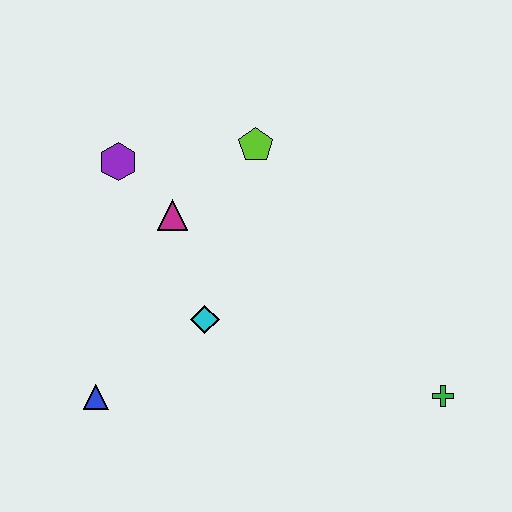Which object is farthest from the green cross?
The purple hexagon is farthest from the green cross.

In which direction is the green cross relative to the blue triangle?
The green cross is to the right of the blue triangle.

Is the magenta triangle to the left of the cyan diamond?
Yes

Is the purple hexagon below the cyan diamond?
No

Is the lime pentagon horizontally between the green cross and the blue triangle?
Yes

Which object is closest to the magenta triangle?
The purple hexagon is closest to the magenta triangle.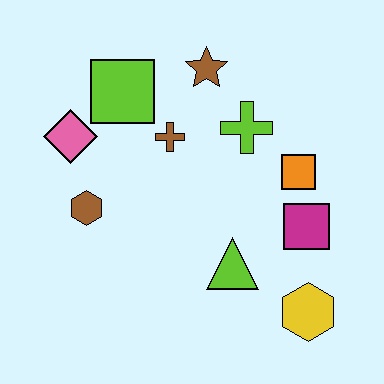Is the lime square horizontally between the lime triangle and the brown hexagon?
Yes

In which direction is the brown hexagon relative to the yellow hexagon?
The brown hexagon is to the left of the yellow hexagon.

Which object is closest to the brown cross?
The lime square is closest to the brown cross.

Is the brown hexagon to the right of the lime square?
No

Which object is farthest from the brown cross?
The yellow hexagon is farthest from the brown cross.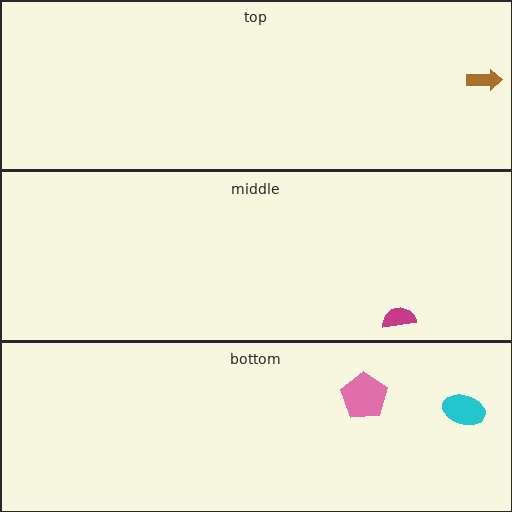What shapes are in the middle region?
The magenta semicircle.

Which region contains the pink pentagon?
The bottom region.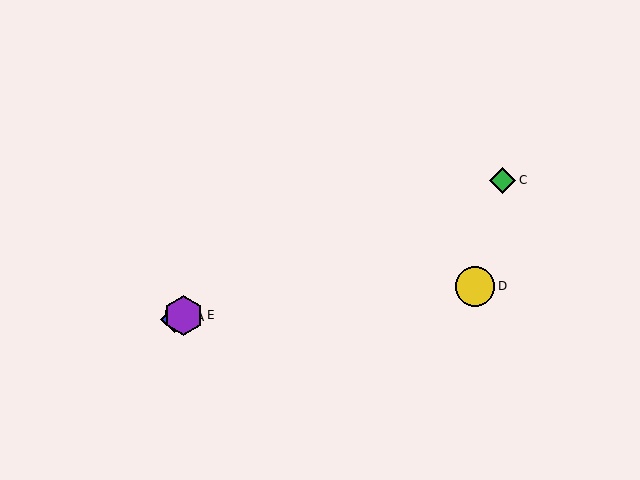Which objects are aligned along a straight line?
Objects A, B, C, E are aligned along a straight line.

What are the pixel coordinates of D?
Object D is at (475, 286).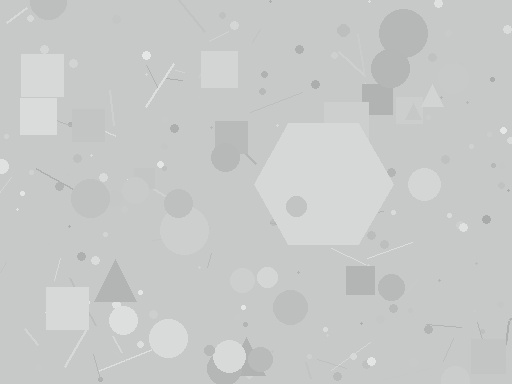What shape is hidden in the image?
A hexagon is hidden in the image.